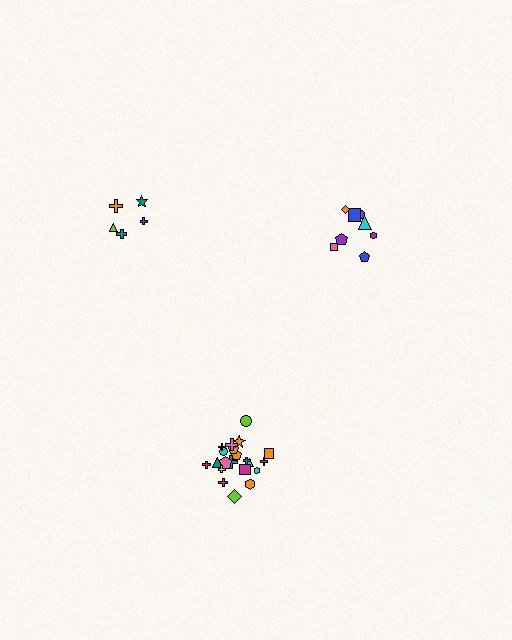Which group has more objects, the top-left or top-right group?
The top-right group.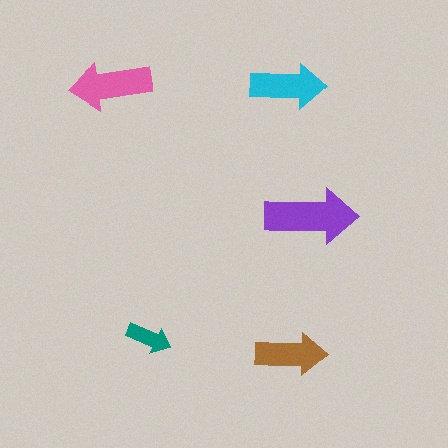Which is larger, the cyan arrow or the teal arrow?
The cyan one.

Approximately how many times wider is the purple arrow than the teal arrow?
About 2 times wider.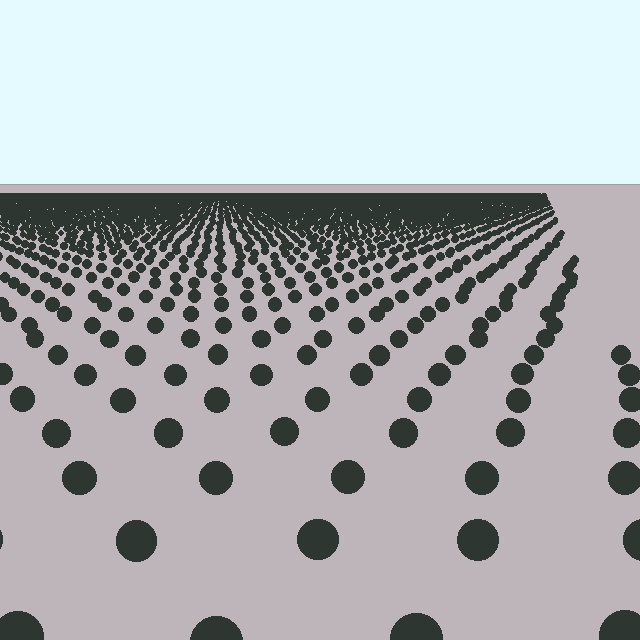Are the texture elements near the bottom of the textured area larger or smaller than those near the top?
Larger. Near the bottom, elements are closer to the viewer and appear at a bigger on-screen size.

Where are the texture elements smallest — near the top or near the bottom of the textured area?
Near the top.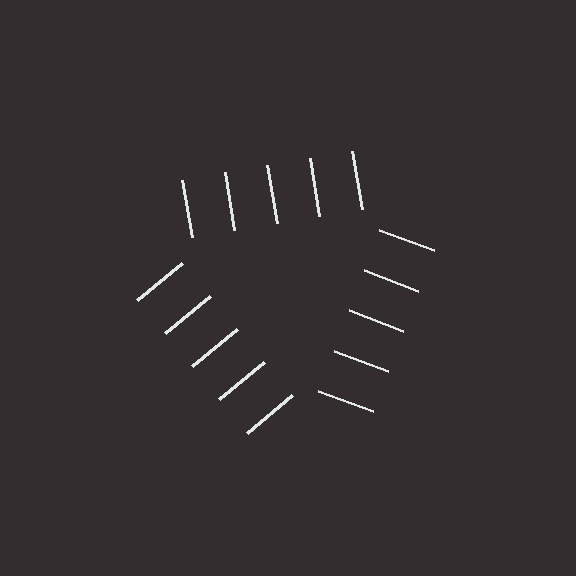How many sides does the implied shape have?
3 sides — the line-ends trace a triangle.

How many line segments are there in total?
15 — 5 along each of the 3 edges.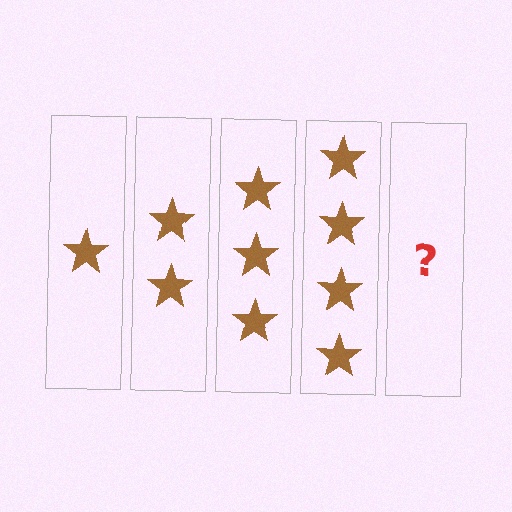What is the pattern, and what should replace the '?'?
The pattern is that each step adds one more star. The '?' should be 5 stars.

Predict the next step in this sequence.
The next step is 5 stars.